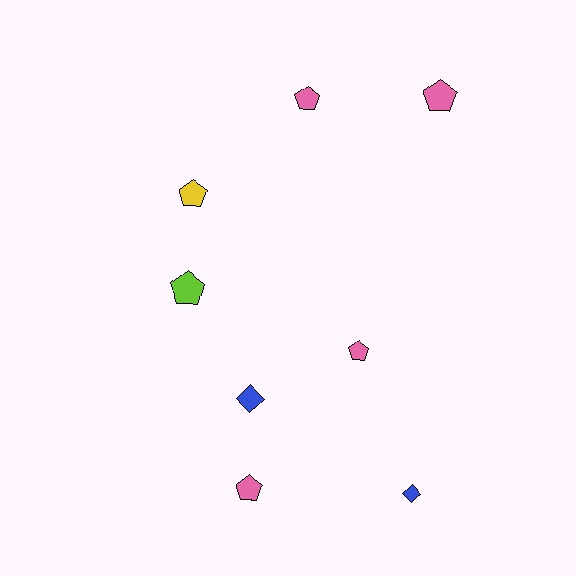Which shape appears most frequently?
Pentagon, with 6 objects.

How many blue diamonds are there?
There are 2 blue diamonds.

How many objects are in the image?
There are 8 objects.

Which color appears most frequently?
Pink, with 4 objects.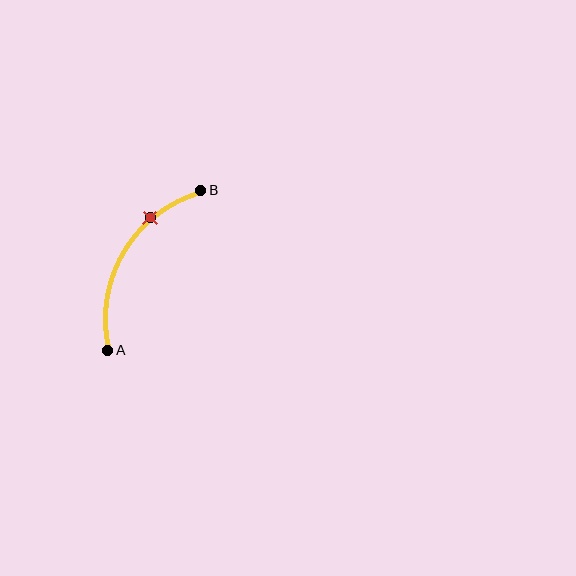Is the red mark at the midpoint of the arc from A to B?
No. The red mark lies on the arc but is closer to endpoint B. The arc midpoint would be at the point on the curve equidistant along the arc from both A and B.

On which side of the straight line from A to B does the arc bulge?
The arc bulges to the left of the straight line connecting A and B.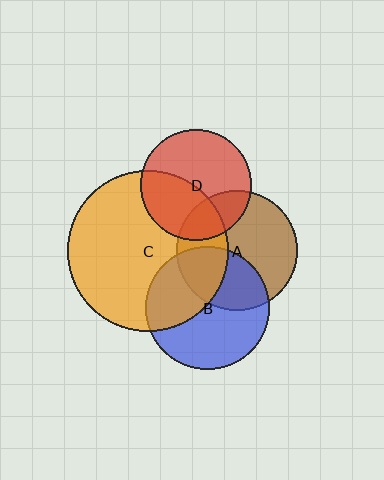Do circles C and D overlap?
Yes.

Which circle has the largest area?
Circle C (orange).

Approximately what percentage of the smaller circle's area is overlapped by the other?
Approximately 40%.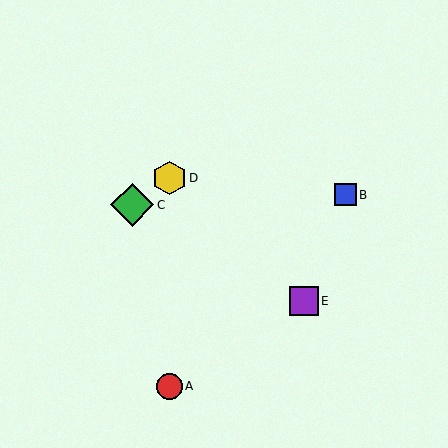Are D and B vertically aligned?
No, D is at x≈169 and B is at x≈345.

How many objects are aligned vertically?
2 objects (A, D) are aligned vertically.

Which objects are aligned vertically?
Objects A, D are aligned vertically.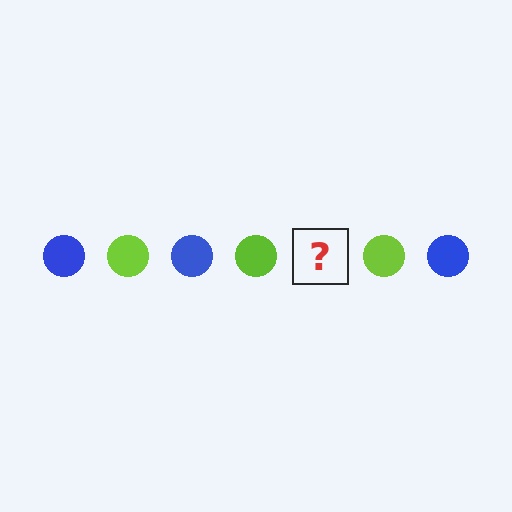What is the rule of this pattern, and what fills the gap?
The rule is that the pattern cycles through blue, lime circles. The gap should be filled with a blue circle.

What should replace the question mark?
The question mark should be replaced with a blue circle.